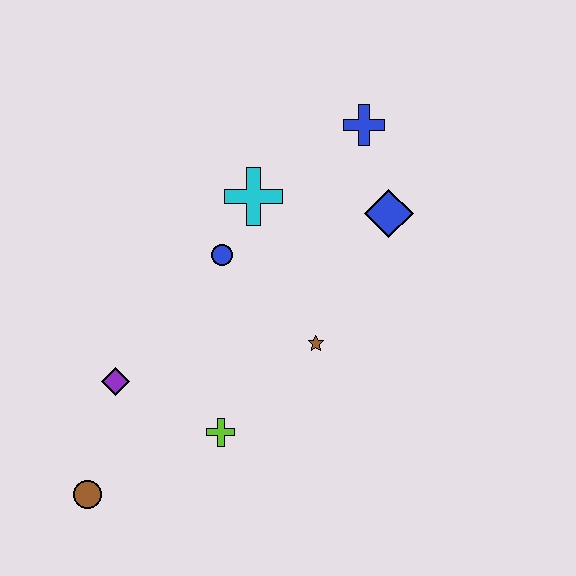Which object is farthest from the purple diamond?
The blue cross is farthest from the purple diamond.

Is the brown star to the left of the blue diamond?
Yes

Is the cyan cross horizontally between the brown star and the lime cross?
Yes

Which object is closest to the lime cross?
The purple diamond is closest to the lime cross.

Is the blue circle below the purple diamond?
No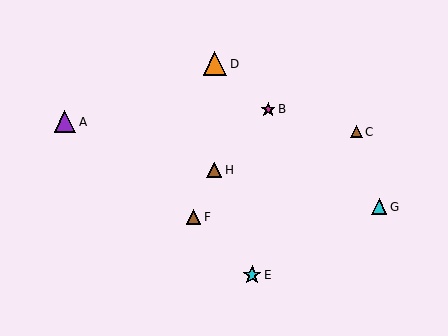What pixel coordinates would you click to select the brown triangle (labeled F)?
Click at (193, 217) to select the brown triangle F.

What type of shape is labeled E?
Shape E is a cyan star.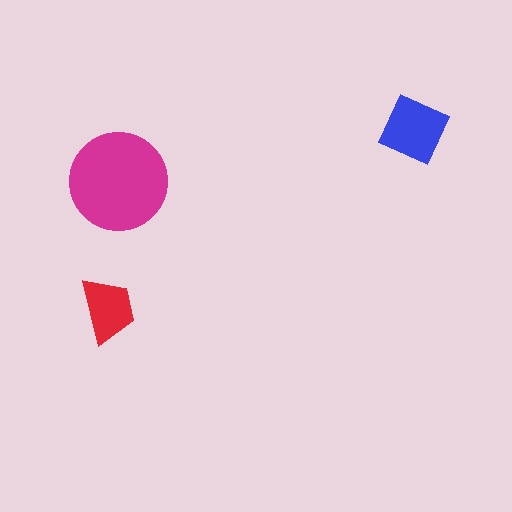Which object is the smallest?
The red trapezoid.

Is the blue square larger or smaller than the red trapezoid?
Larger.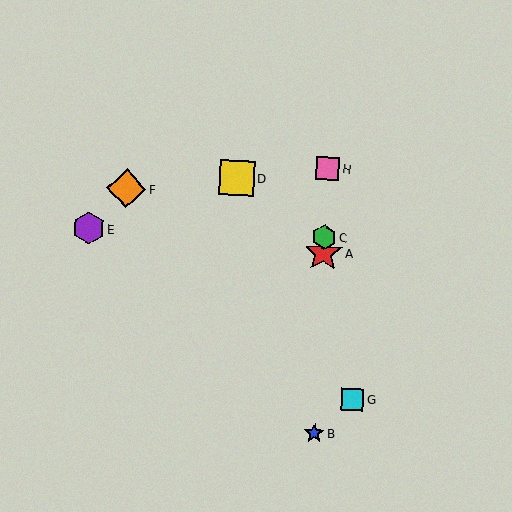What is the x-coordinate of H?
Object H is at x≈328.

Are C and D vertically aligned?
No, C is at x≈324 and D is at x≈237.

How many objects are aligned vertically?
4 objects (A, B, C, H) are aligned vertically.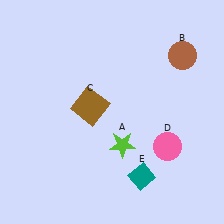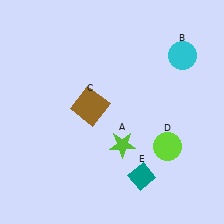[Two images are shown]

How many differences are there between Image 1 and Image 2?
There are 2 differences between the two images.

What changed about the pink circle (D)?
In Image 1, D is pink. In Image 2, it changed to lime.